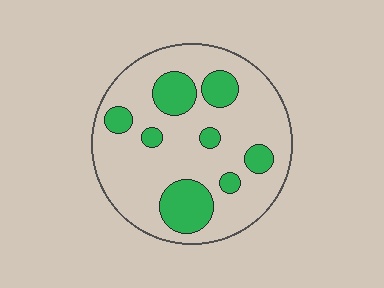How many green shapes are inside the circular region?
8.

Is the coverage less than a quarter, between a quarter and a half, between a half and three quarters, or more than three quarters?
Less than a quarter.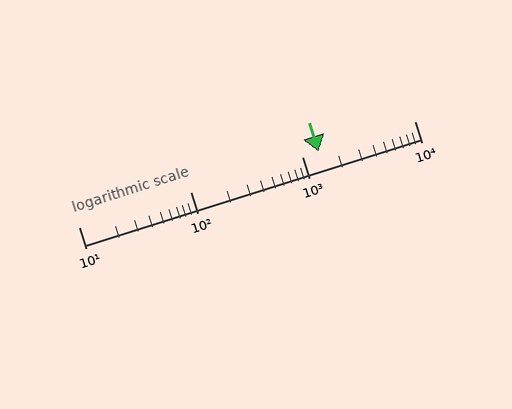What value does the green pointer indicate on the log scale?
The pointer indicates approximately 1400.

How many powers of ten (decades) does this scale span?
The scale spans 3 decades, from 10 to 10000.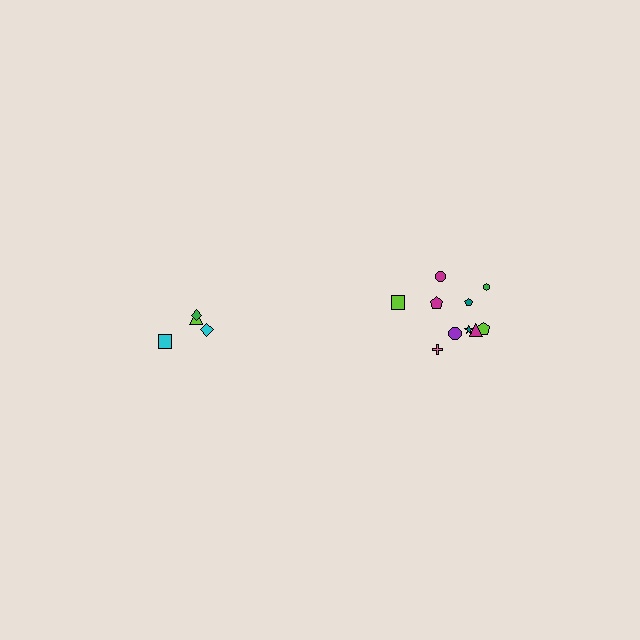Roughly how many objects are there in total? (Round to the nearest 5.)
Roughly 15 objects in total.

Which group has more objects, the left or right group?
The right group.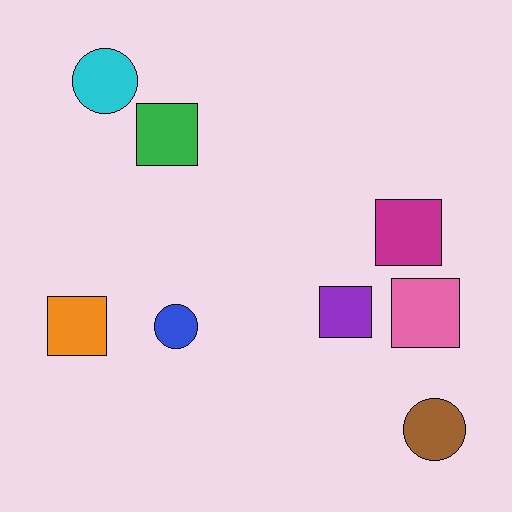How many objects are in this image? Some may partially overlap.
There are 8 objects.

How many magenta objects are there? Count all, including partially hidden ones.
There is 1 magenta object.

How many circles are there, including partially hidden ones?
There are 3 circles.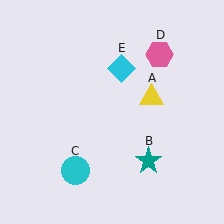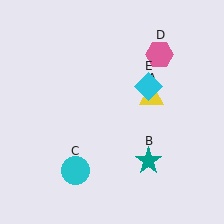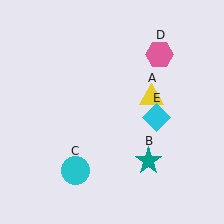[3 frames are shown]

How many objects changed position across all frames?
1 object changed position: cyan diamond (object E).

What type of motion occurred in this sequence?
The cyan diamond (object E) rotated clockwise around the center of the scene.